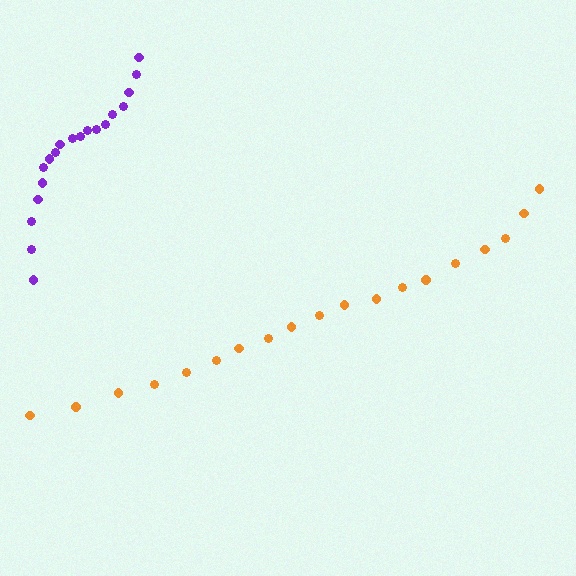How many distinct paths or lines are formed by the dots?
There are 2 distinct paths.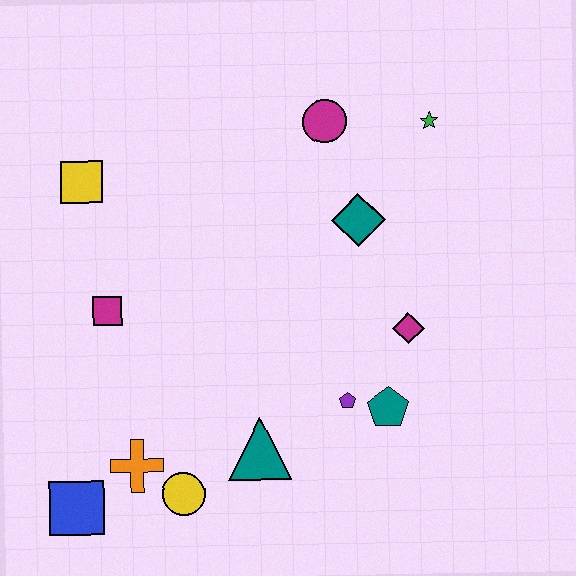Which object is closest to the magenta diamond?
The teal pentagon is closest to the magenta diamond.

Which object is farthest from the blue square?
The green star is farthest from the blue square.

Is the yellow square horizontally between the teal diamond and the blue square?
Yes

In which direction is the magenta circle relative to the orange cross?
The magenta circle is above the orange cross.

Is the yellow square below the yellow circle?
No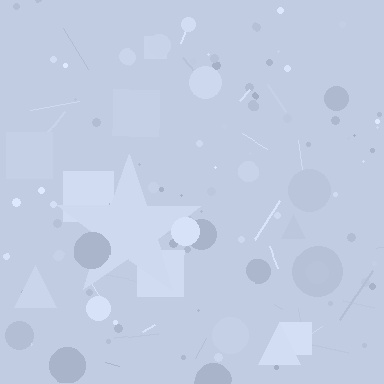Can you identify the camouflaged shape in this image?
The camouflaged shape is a star.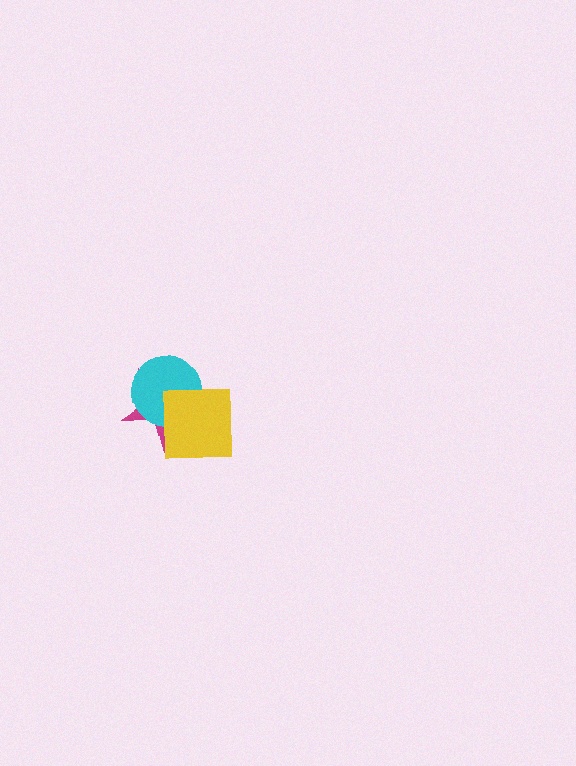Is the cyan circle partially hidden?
Yes, it is partially covered by another shape.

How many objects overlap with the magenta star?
2 objects overlap with the magenta star.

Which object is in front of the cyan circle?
The yellow square is in front of the cyan circle.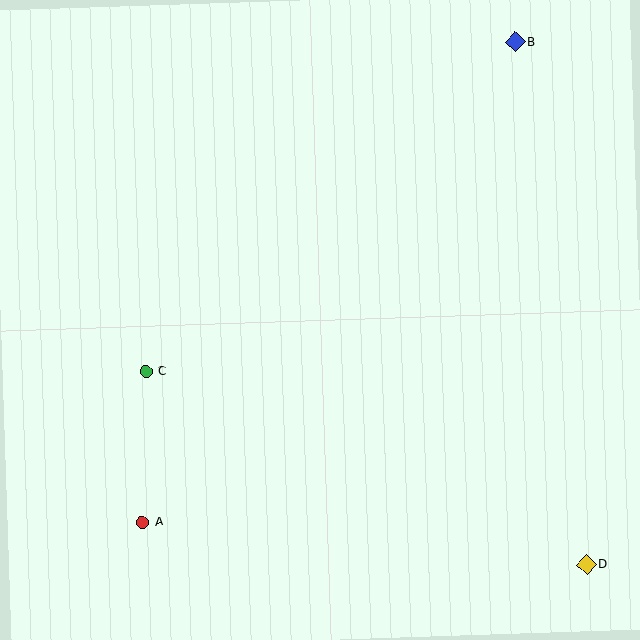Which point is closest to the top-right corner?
Point B is closest to the top-right corner.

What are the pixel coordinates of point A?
Point A is at (142, 522).